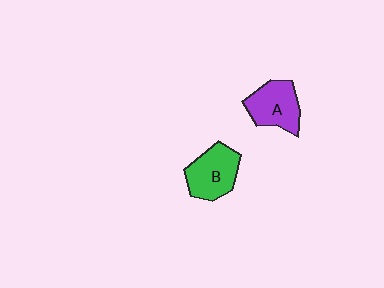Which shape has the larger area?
Shape B (green).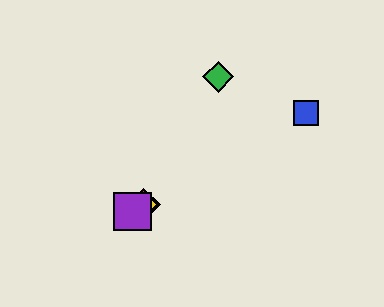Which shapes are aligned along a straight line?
The red diamond, the blue square, the yellow diamond, the purple square are aligned along a straight line.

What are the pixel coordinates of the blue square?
The blue square is at (306, 113).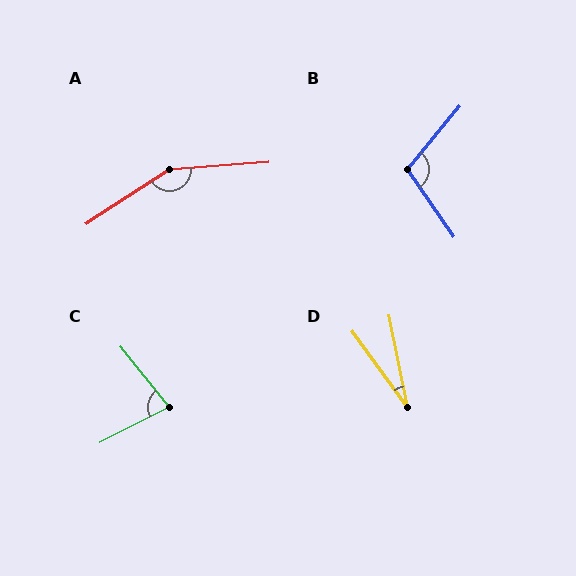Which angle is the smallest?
D, at approximately 25 degrees.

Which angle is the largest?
A, at approximately 152 degrees.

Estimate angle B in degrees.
Approximately 106 degrees.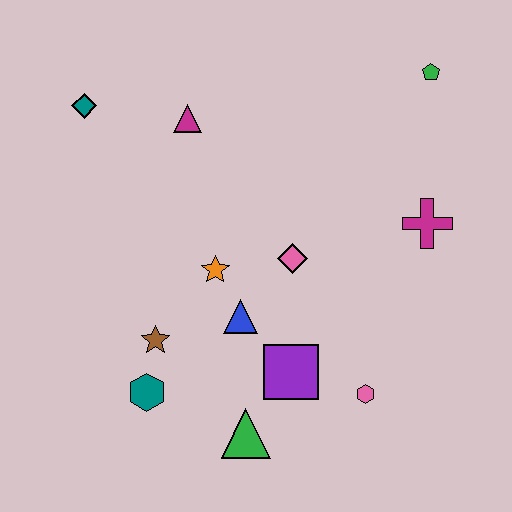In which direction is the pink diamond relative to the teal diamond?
The pink diamond is to the right of the teal diamond.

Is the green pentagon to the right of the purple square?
Yes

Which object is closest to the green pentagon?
The magenta cross is closest to the green pentagon.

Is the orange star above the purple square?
Yes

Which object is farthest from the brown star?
The green pentagon is farthest from the brown star.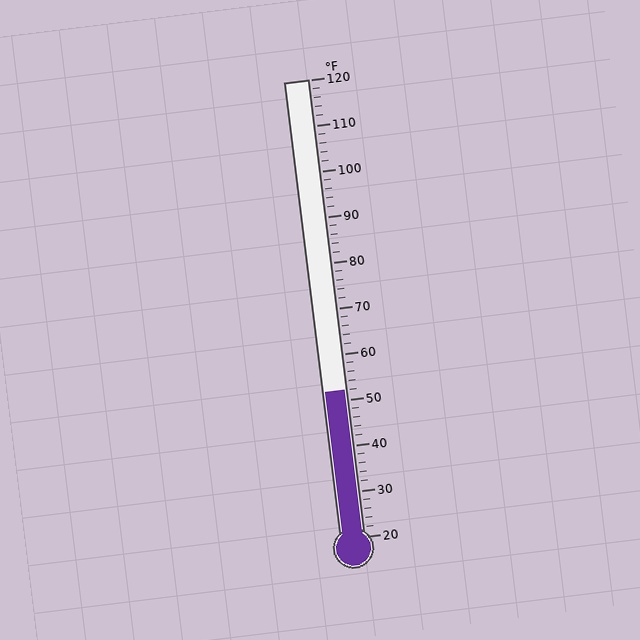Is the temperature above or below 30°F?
The temperature is above 30°F.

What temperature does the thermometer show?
The thermometer shows approximately 52°F.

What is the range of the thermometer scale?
The thermometer scale ranges from 20°F to 120°F.